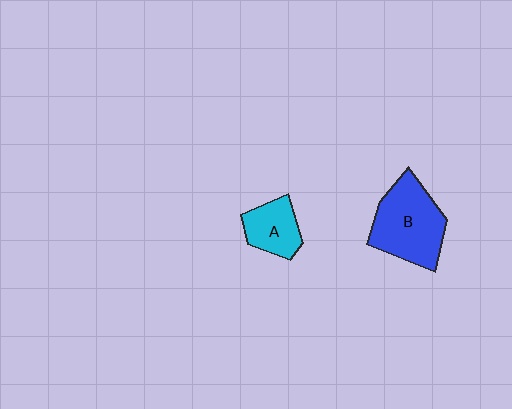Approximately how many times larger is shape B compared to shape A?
Approximately 1.9 times.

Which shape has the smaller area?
Shape A (cyan).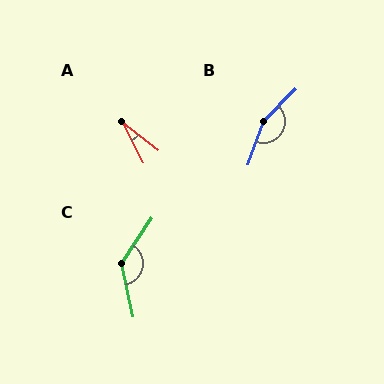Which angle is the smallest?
A, at approximately 24 degrees.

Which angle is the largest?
B, at approximately 154 degrees.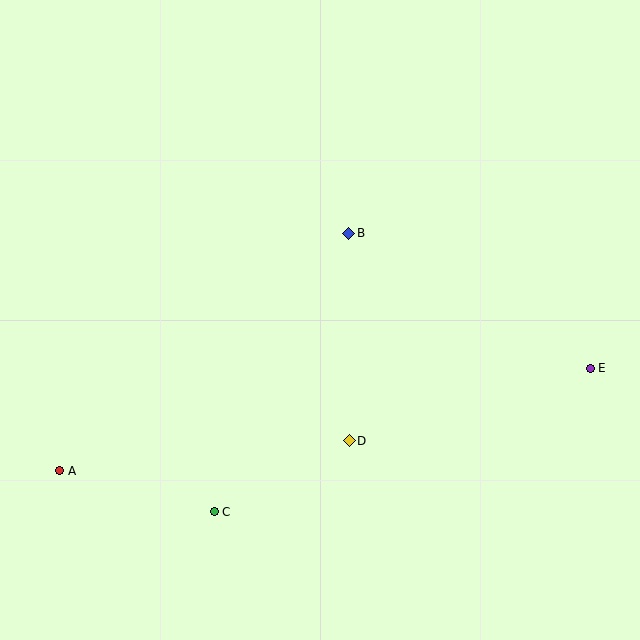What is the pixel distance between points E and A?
The distance between E and A is 540 pixels.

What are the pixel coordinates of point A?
Point A is at (60, 471).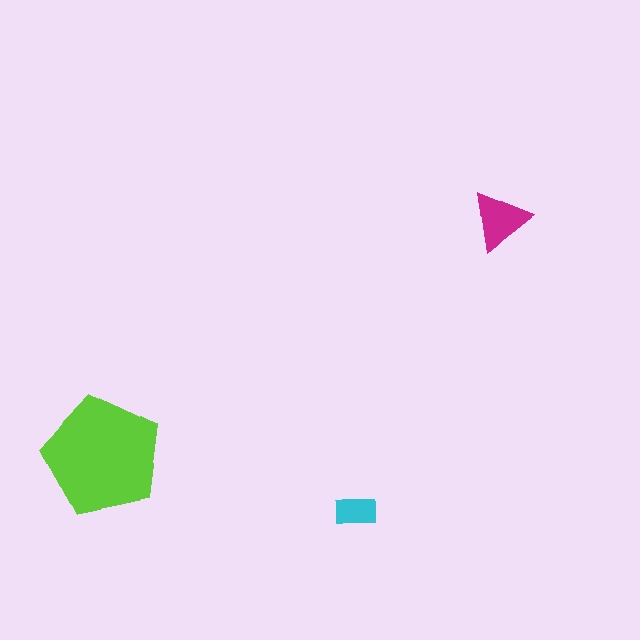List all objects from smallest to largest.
The cyan rectangle, the magenta triangle, the lime pentagon.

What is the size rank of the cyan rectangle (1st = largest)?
3rd.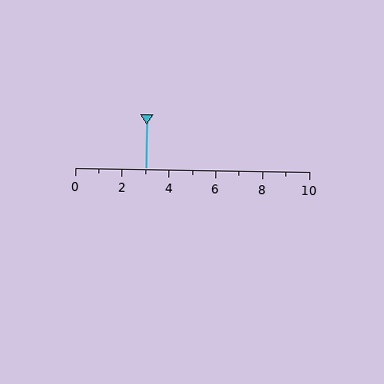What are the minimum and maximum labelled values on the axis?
The axis runs from 0 to 10.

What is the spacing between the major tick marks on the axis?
The major ticks are spaced 2 apart.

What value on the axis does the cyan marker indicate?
The marker indicates approximately 3.